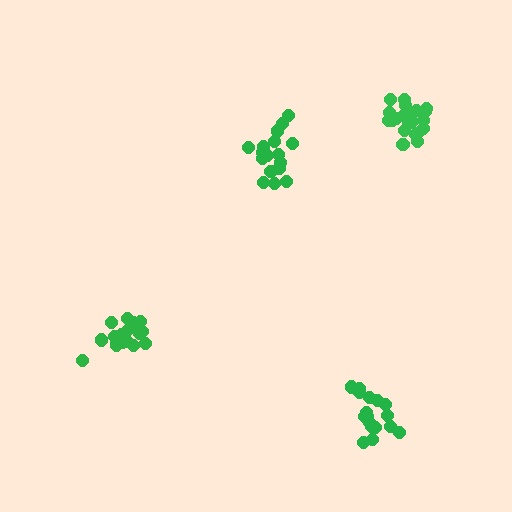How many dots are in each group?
Group 1: 18 dots, Group 2: 20 dots, Group 3: 21 dots, Group 4: 18 dots (77 total).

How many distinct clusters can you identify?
There are 4 distinct clusters.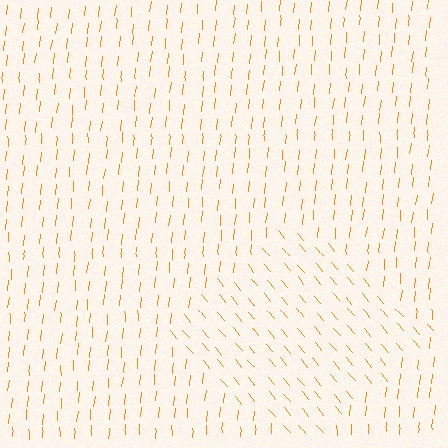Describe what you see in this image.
The image is filled with small orange line segments. A diamond region in the image has lines oriented differently from the surrounding lines, creating a visible texture boundary.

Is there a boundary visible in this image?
Yes, there is a texture boundary formed by a change in line orientation.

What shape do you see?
I see a diamond.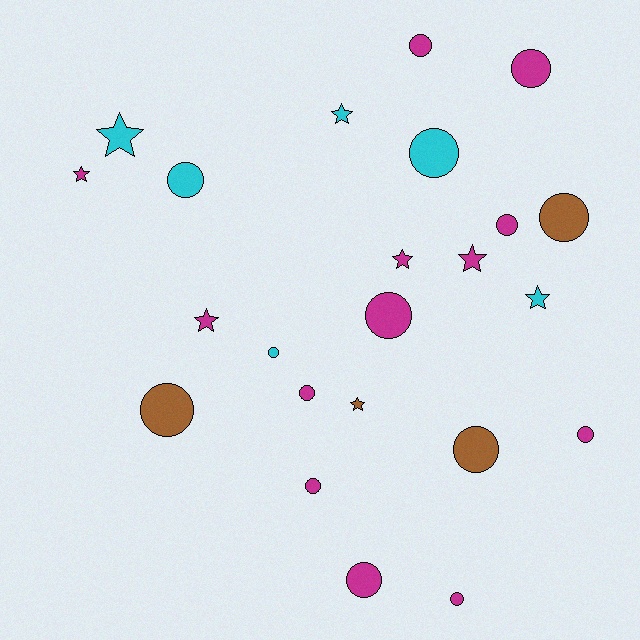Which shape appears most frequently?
Circle, with 15 objects.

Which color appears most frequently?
Magenta, with 13 objects.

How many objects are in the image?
There are 23 objects.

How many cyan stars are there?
There are 3 cyan stars.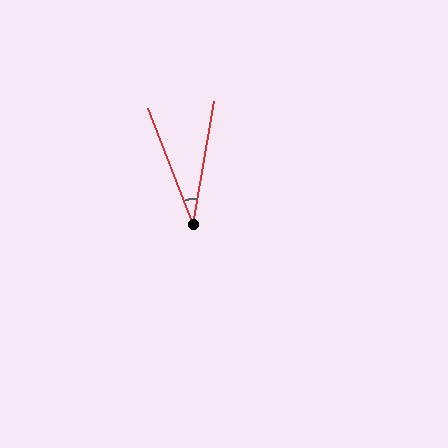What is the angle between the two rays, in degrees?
Approximately 30 degrees.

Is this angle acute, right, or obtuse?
It is acute.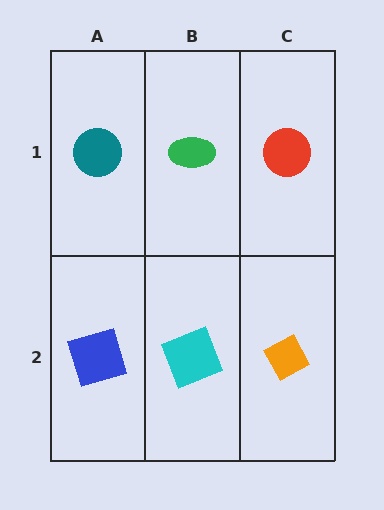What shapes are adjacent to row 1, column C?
An orange diamond (row 2, column C), a green ellipse (row 1, column B).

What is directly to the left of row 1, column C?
A green ellipse.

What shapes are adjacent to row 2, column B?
A green ellipse (row 1, column B), a blue square (row 2, column A), an orange diamond (row 2, column C).